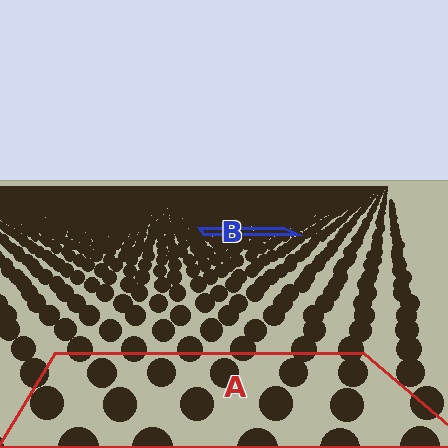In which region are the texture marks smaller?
The texture marks are smaller in region B, because it is farther away.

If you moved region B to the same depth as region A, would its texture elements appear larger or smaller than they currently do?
They would appear larger. At a closer depth, the same texture elements are projected at a bigger on-screen size.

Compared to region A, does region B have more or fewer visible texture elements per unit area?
Region B has more texture elements per unit area — they are packed more densely because it is farther away.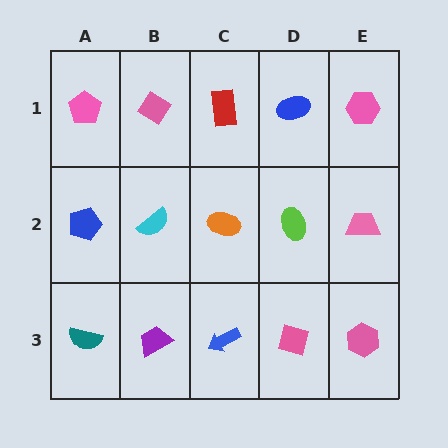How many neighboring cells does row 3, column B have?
3.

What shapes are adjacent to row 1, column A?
A blue pentagon (row 2, column A), a pink diamond (row 1, column B).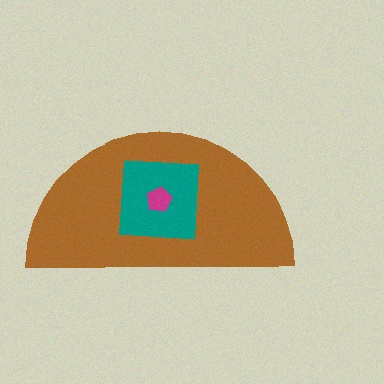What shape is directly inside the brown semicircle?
The teal square.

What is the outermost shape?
The brown semicircle.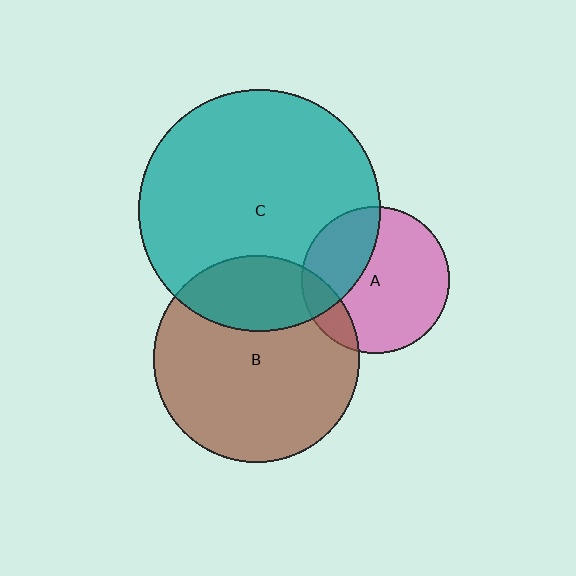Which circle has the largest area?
Circle C (teal).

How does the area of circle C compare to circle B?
Approximately 1.4 times.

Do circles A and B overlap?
Yes.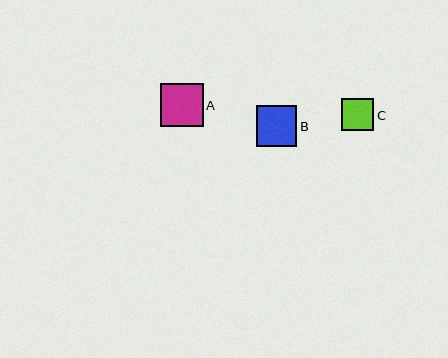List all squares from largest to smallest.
From largest to smallest: A, B, C.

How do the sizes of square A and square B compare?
Square A and square B are approximately the same size.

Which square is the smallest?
Square C is the smallest with a size of approximately 32 pixels.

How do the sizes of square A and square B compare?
Square A and square B are approximately the same size.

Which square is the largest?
Square A is the largest with a size of approximately 43 pixels.